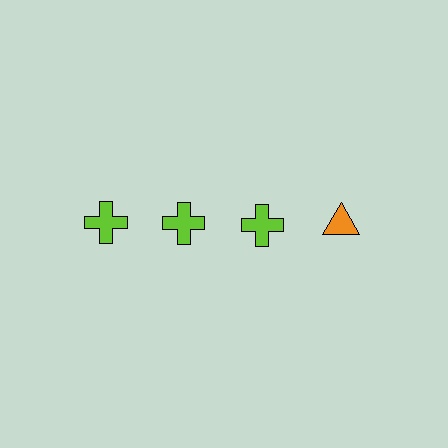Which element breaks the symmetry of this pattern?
The orange triangle in the top row, second from right column breaks the symmetry. All other shapes are lime crosses.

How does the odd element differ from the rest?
It differs in both color (orange instead of lime) and shape (triangle instead of cross).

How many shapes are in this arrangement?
There are 4 shapes arranged in a grid pattern.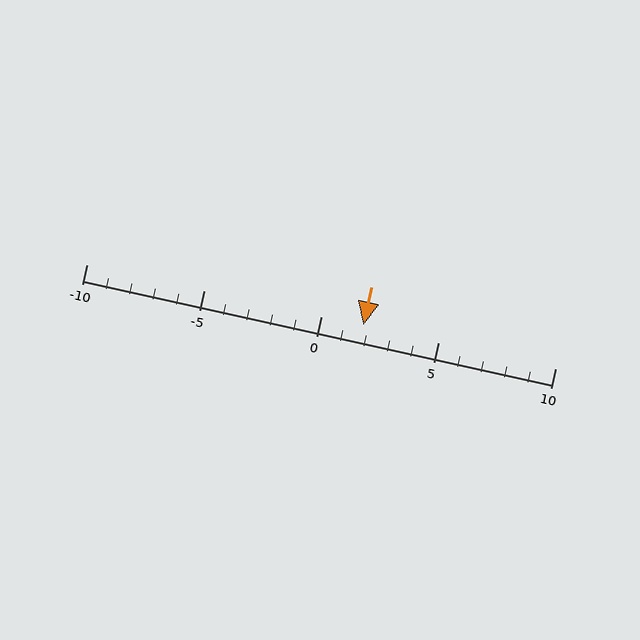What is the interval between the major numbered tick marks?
The major tick marks are spaced 5 units apart.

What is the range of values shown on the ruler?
The ruler shows values from -10 to 10.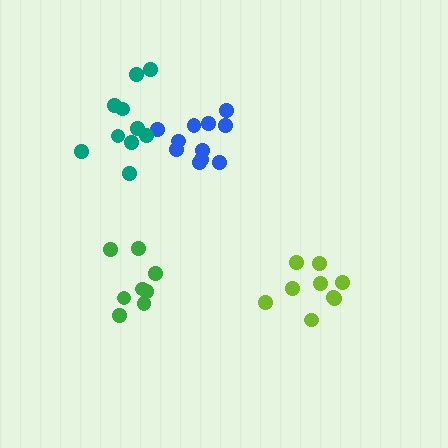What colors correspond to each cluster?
The clusters are colored: green, lime, blue, teal.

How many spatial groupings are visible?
There are 4 spatial groupings.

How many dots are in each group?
Group 1: 8 dots, Group 2: 9 dots, Group 3: 11 dots, Group 4: 10 dots (38 total).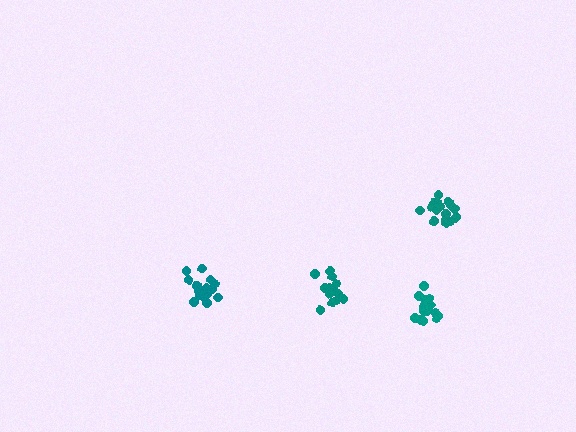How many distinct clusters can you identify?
There are 4 distinct clusters.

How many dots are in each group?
Group 1: 17 dots, Group 2: 15 dots, Group 3: 16 dots, Group 4: 15 dots (63 total).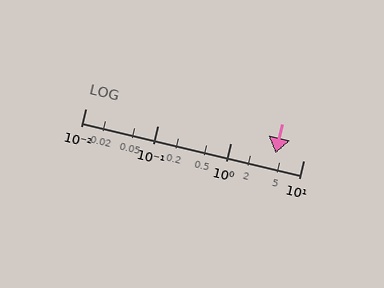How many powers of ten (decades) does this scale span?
The scale spans 3 decades, from 0.01 to 10.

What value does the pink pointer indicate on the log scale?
The pointer indicates approximately 4.1.